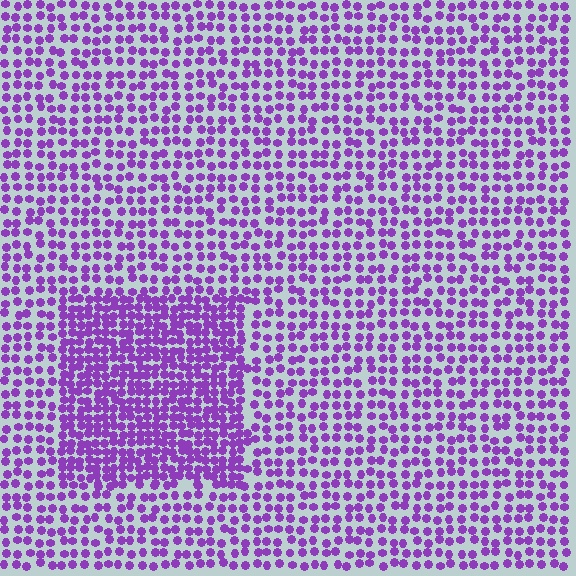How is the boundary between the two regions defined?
The boundary is defined by a change in element density (approximately 1.8x ratio). All elements are the same color, size, and shape.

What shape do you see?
I see a rectangle.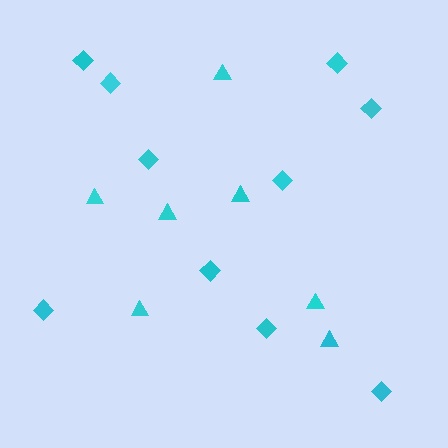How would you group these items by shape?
There are 2 groups: one group of diamonds (10) and one group of triangles (7).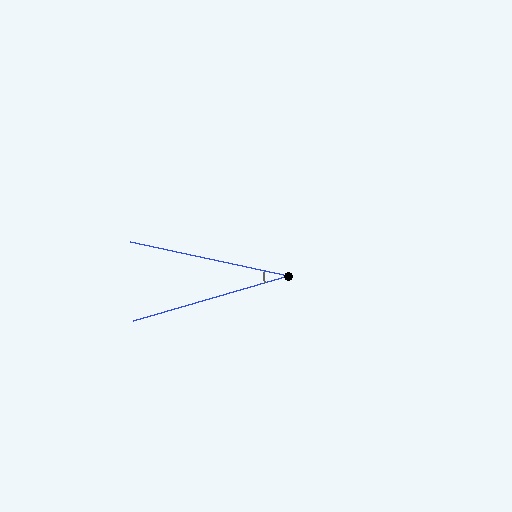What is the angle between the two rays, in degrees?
Approximately 28 degrees.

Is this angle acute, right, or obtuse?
It is acute.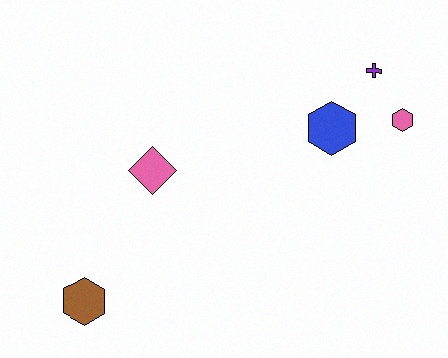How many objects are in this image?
There are 5 objects.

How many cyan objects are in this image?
There are no cyan objects.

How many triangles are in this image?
There are no triangles.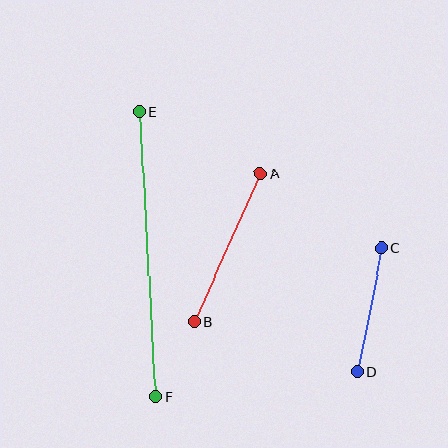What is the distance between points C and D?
The distance is approximately 126 pixels.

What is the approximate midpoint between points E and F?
The midpoint is at approximately (147, 254) pixels.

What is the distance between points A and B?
The distance is approximately 163 pixels.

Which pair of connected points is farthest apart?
Points E and F are farthest apart.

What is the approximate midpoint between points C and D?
The midpoint is at approximately (369, 310) pixels.